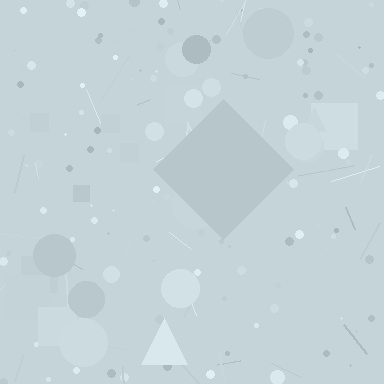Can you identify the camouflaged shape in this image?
The camouflaged shape is a diamond.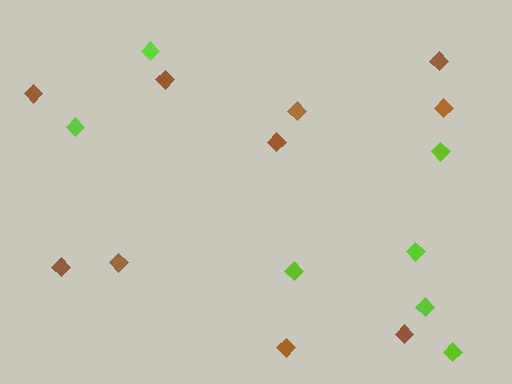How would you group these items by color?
There are 2 groups: one group of brown diamonds (10) and one group of lime diamonds (7).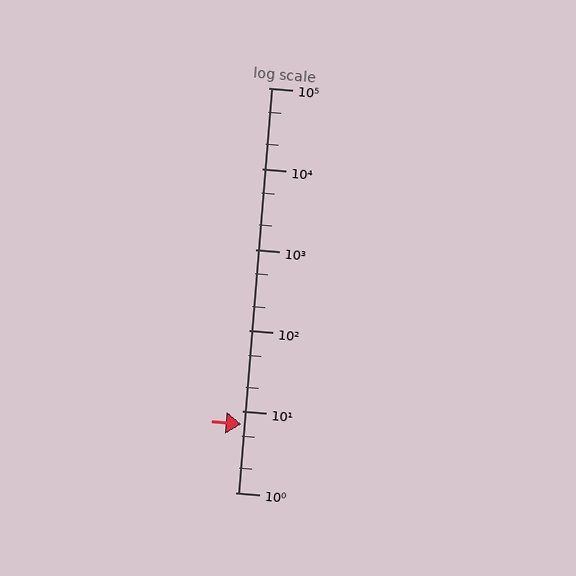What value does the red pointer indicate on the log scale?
The pointer indicates approximately 6.9.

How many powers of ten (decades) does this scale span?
The scale spans 5 decades, from 1 to 100000.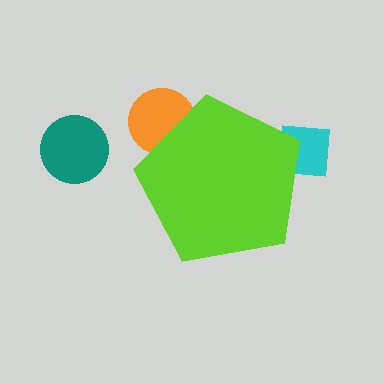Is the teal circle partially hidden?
No, the teal circle is fully visible.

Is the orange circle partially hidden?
Yes, the orange circle is partially hidden behind the lime pentagon.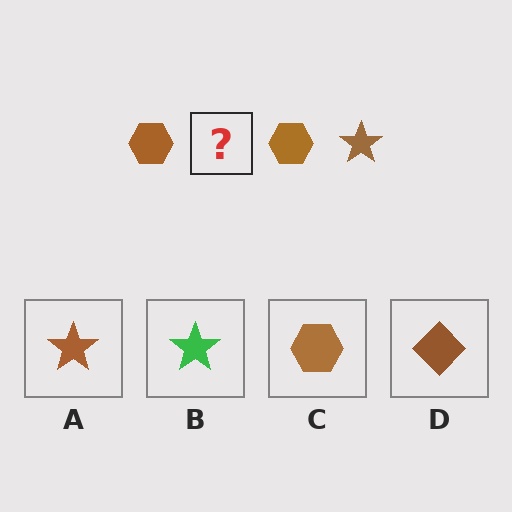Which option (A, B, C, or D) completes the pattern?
A.